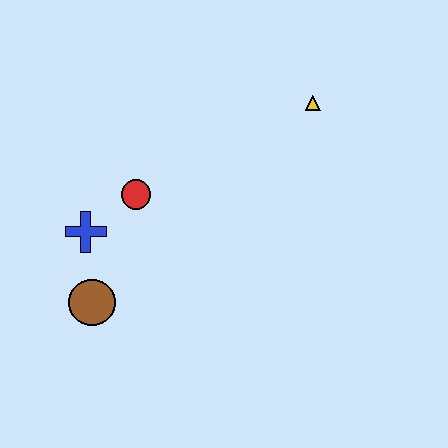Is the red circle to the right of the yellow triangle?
No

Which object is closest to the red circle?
The blue cross is closest to the red circle.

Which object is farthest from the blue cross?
The yellow triangle is farthest from the blue cross.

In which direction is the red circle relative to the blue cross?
The red circle is to the right of the blue cross.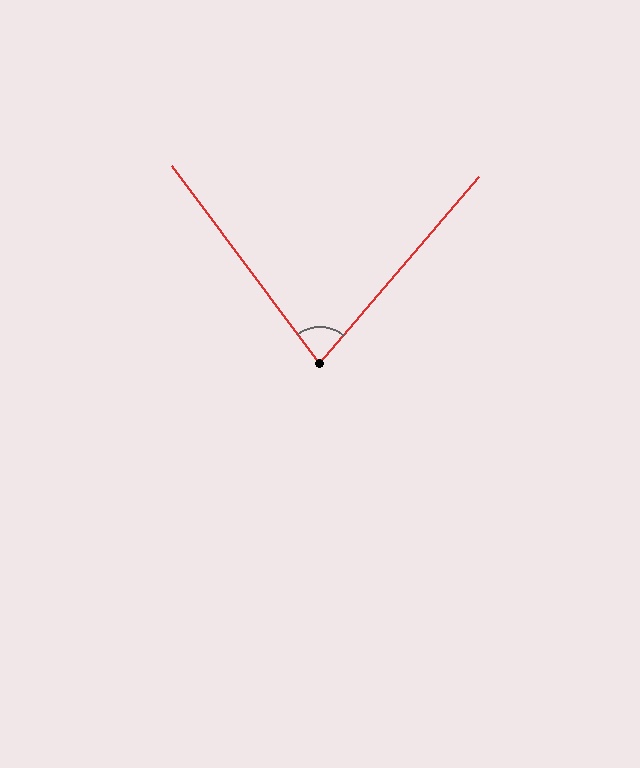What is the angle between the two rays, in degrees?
Approximately 77 degrees.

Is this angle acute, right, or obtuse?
It is acute.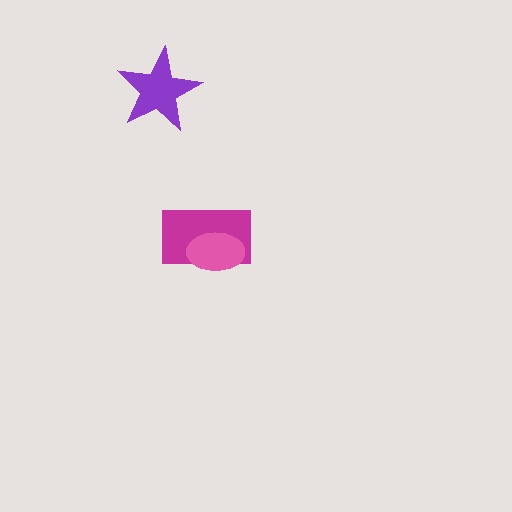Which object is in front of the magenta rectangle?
The pink ellipse is in front of the magenta rectangle.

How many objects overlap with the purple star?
0 objects overlap with the purple star.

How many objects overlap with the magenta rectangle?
1 object overlaps with the magenta rectangle.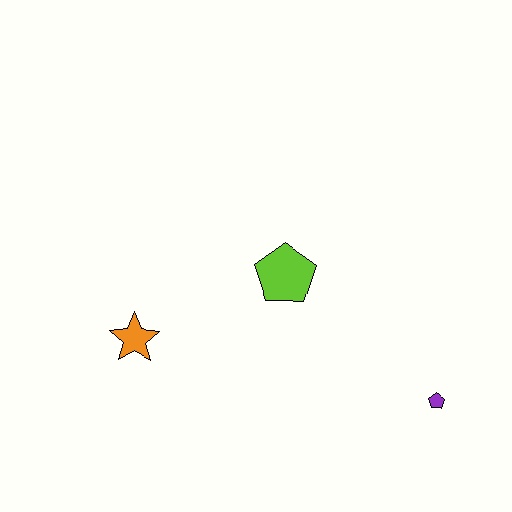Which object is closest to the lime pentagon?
The orange star is closest to the lime pentagon.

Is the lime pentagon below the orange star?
No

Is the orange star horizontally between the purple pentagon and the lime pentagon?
No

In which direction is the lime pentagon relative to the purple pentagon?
The lime pentagon is to the left of the purple pentagon.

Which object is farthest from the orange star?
The purple pentagon is farthest from the orange star.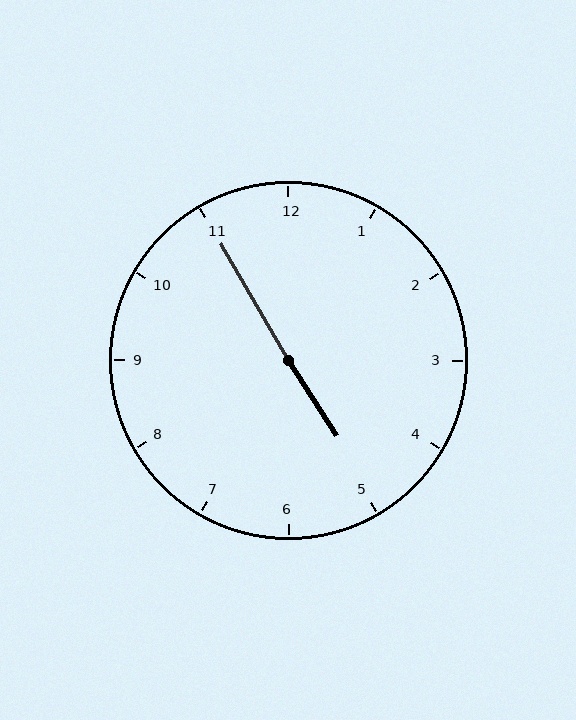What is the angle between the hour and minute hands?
Approximately 178 degrees.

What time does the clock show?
4:55.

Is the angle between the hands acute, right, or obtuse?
It is obtuse.